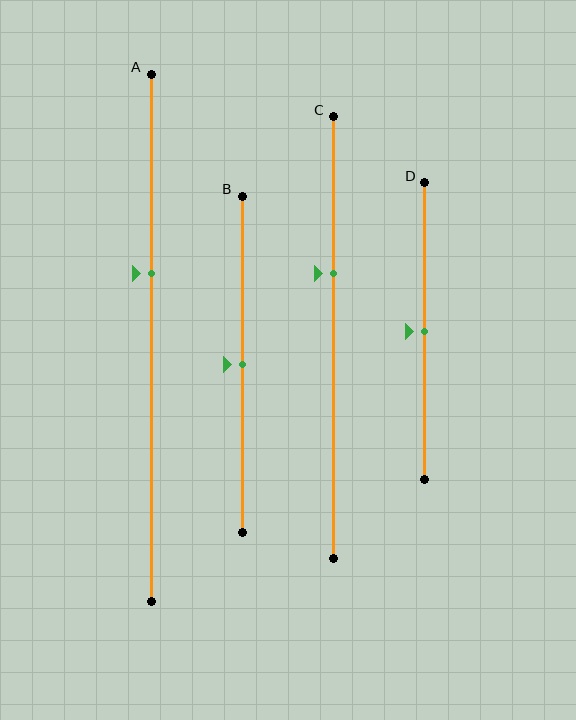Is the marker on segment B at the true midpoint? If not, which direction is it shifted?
Yes, the marker on segment B is at the true midpoint.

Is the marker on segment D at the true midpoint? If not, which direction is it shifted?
Yes, the marker on segment D is at the true midpoint.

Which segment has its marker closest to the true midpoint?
Segment B has its marker closest to the true midpoint.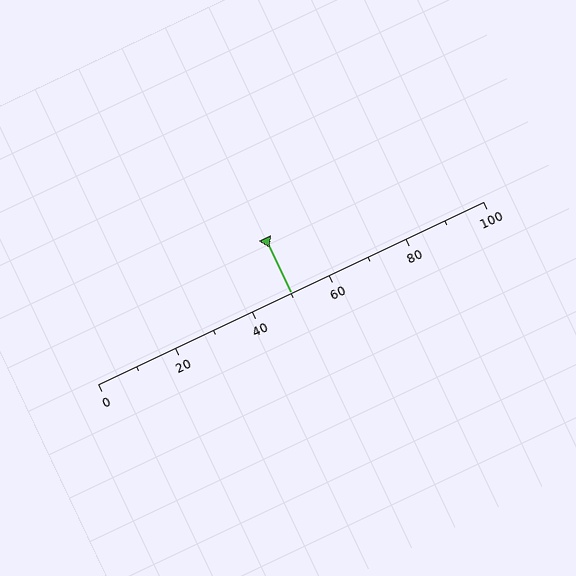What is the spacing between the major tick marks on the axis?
The major ticks are spaced 20 apart.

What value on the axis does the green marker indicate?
The marker indicates approximately 50.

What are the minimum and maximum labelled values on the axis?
The axis runs from 0 to 100.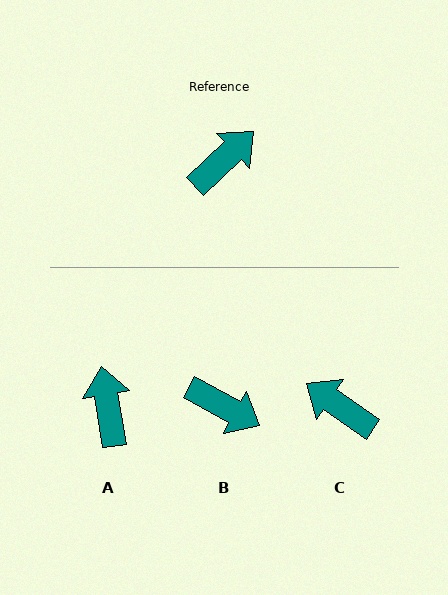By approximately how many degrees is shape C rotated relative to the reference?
Approximately 102 degrees counter-clockwise.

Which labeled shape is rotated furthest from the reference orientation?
C, about 102 degrees away.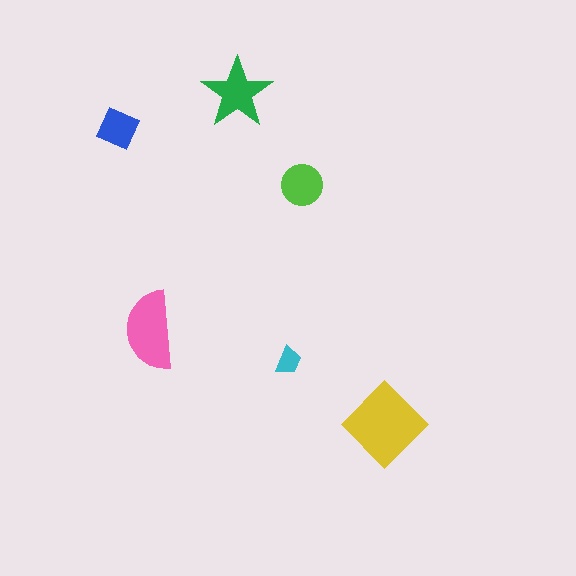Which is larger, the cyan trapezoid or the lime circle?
The lime circle.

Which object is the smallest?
The cyan trapezoid.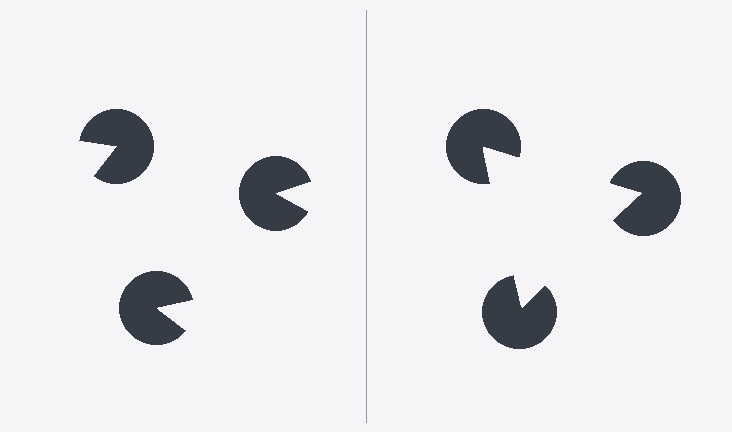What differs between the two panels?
The pac-man discs are positioned identically on both sides; only the wedge orientations differ. On the right they align to a triangle; on the left they are misaligned.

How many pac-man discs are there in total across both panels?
6 — 3 on each side.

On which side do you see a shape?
An illusory triangle appears on the right side. On the left side the wedge cuts are rotated, so no coherent shape forms.